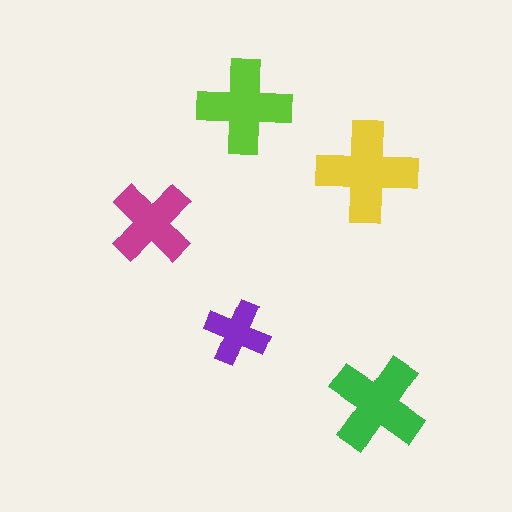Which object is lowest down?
The green cross is bottommost.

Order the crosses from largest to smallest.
the yellow one, the green one, the lime one, the magenta one, the purple one.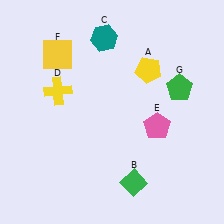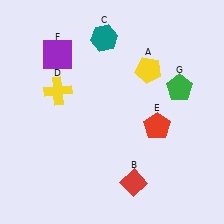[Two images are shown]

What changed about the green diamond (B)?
In Image 1, B is green. In Image 2, it changed to red.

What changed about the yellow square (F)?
In Image 1, F is yellow. In Image 2, it changed to purple.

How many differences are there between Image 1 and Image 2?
There are 3 differences between the two images.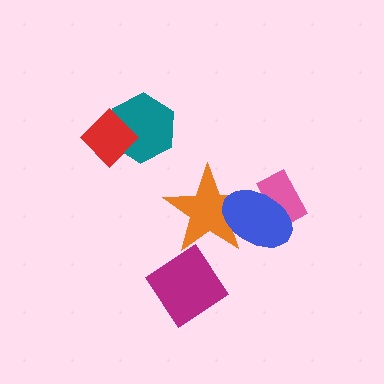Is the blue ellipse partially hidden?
No, no other shape covers it.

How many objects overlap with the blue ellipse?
2 objects overlap with the blue ellipse.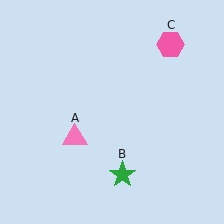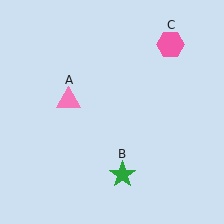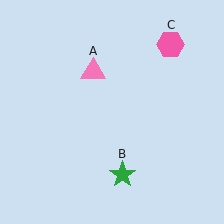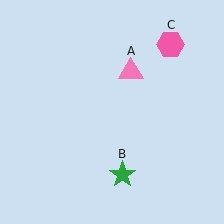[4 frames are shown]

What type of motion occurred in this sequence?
The pink triangle (object A) rotated clockwise around the center of the scene.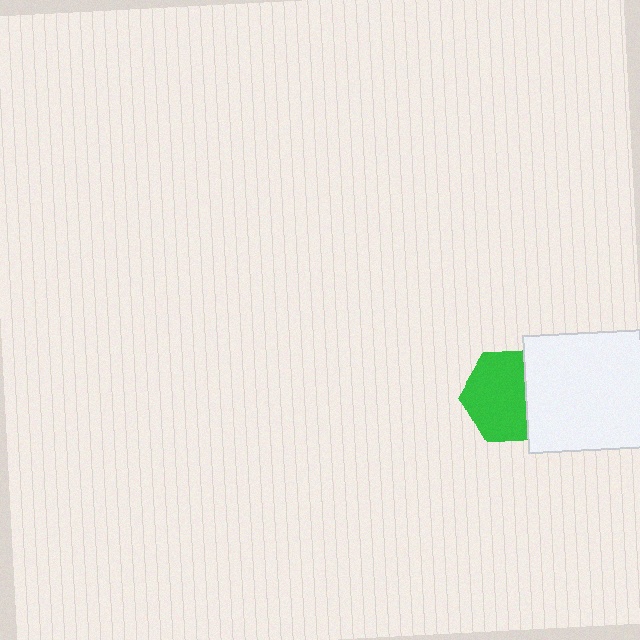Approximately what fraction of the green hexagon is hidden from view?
Roughly 30% of the green hexagon is hidden behind the white square.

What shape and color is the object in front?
The object in front is a white square.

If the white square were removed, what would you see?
You would see the complete green hexagon.